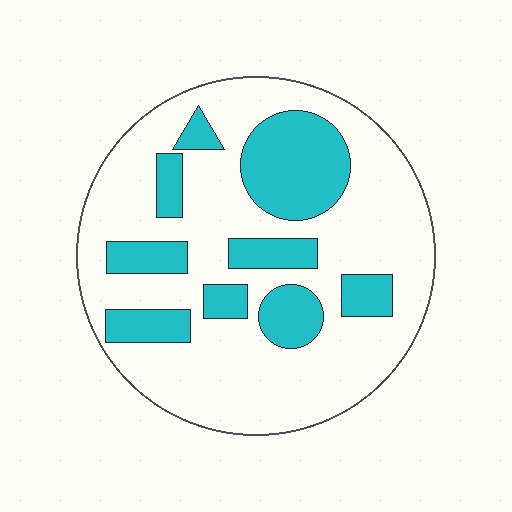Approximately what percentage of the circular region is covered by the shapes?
Approximately 30%.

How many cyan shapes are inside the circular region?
9.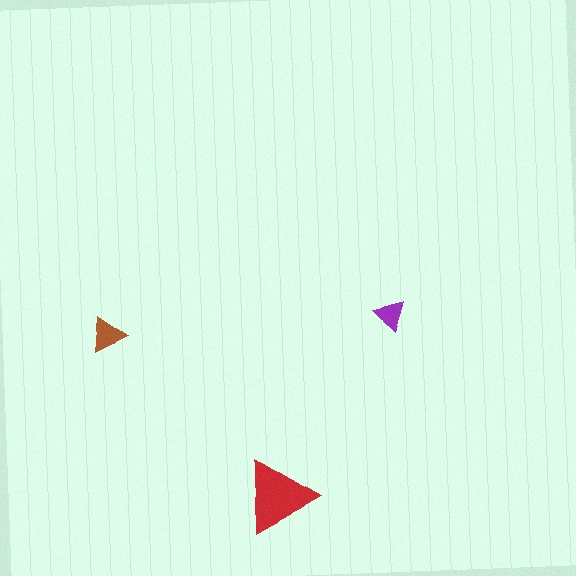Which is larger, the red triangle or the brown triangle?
The red one.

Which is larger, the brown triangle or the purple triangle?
The brown one.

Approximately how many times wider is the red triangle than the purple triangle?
About 2.5 times wider.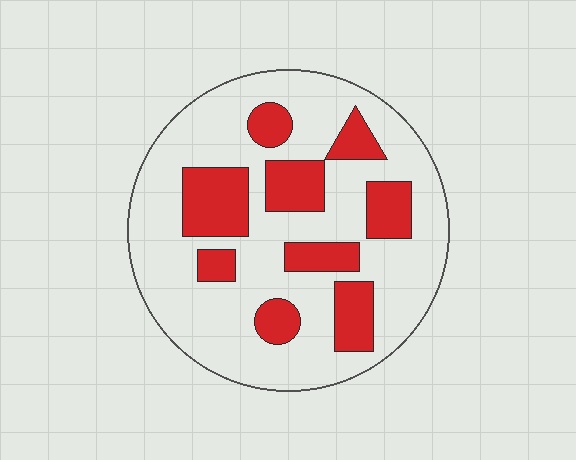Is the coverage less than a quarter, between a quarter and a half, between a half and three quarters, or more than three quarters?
Between a quarter and a half.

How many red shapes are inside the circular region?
9.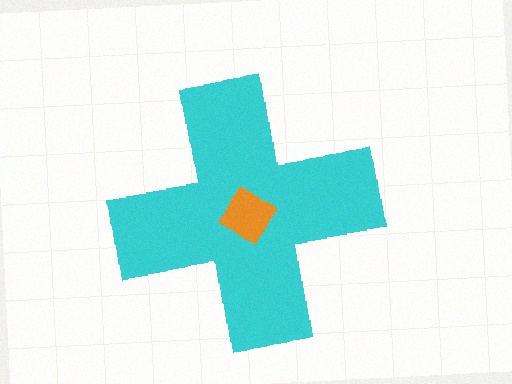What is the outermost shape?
The cyan cross.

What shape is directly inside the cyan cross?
The orange diamond.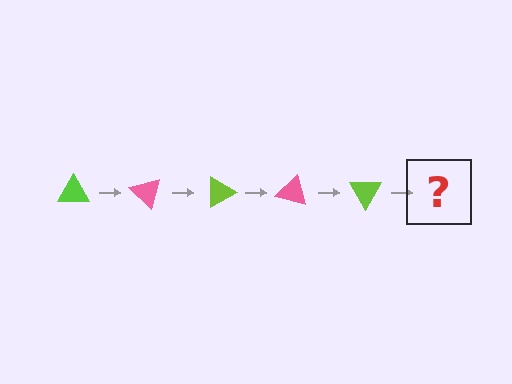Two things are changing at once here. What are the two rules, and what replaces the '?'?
The two rules are that it rotates 45 degrees each step and the color cycles through lime and pink. The '?' should be a pink triangle, rotated 225 degrees from the start.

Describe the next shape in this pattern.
It should be a pink triangle, rotated 225 degrees from the start.